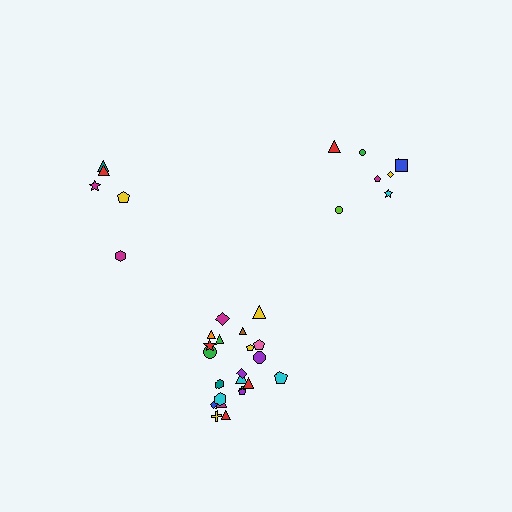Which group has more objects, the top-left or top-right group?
The top-right group.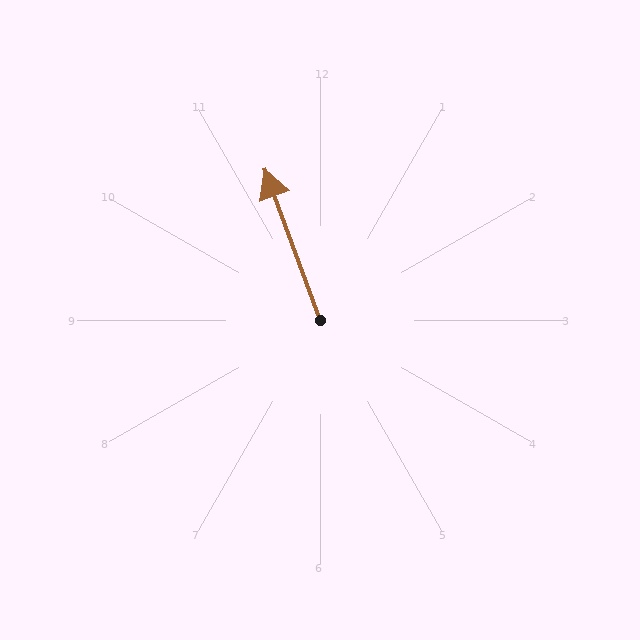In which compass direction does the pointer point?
North.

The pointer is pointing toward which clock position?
Roughly 11 o'clock.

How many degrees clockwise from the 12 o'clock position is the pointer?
Approximately 340 degrees.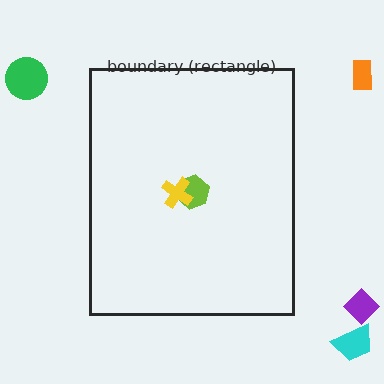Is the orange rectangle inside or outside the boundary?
Outside.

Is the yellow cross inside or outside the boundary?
Inside.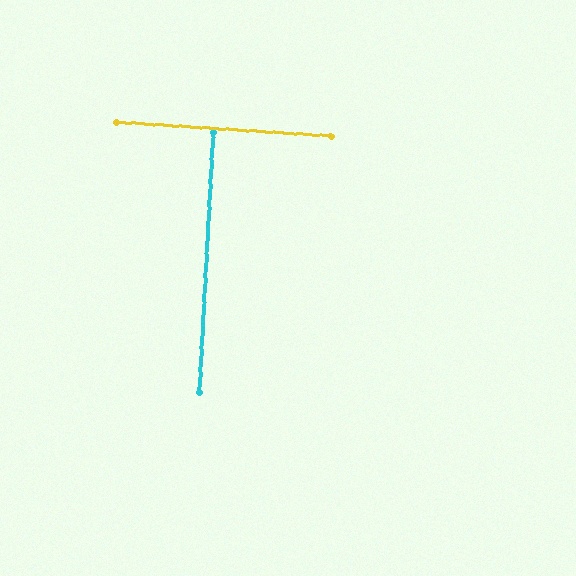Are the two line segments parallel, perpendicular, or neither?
Perpendicular — they meet at approximately 90°.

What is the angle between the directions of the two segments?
Approximately 90 degrees.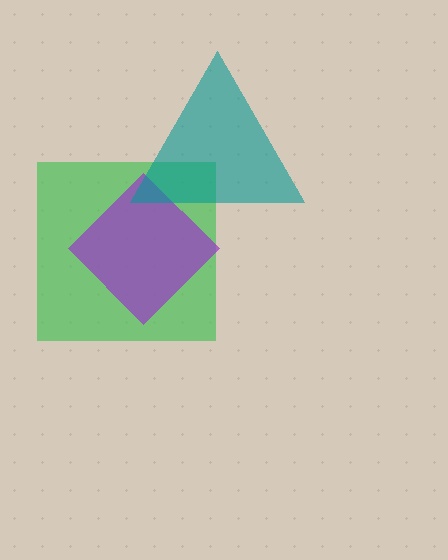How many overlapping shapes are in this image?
There are 3 overlapping shapes in the image.